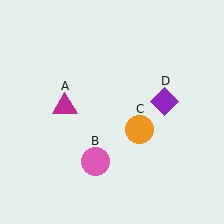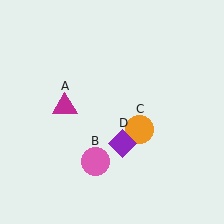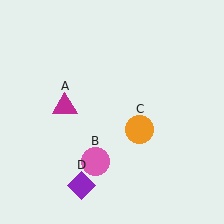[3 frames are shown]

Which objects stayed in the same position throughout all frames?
Magenta triangle (object A) and pink circle (object B) and orange circle (object C) remained stationary.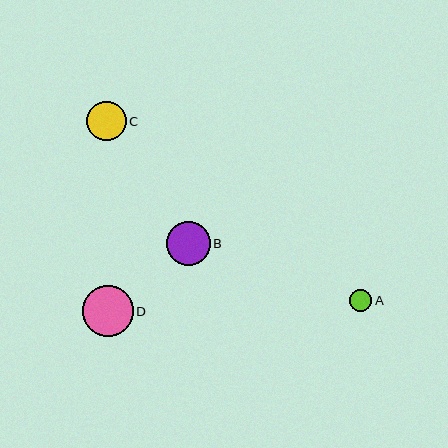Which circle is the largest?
Circle D is the largest with a size of approximately 51 pixels.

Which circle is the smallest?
Circle A is the smallest with a size of approximately 22 pixels.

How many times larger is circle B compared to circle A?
Circle B is approximately 2.0 times the size of circle A.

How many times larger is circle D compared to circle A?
Circle D is approximately 2.3 times the size of circle A.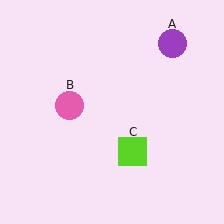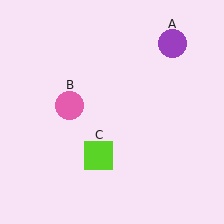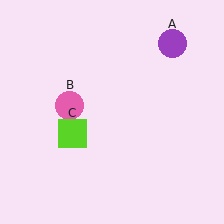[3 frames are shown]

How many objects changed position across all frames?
1 object changed position: lime square (object C).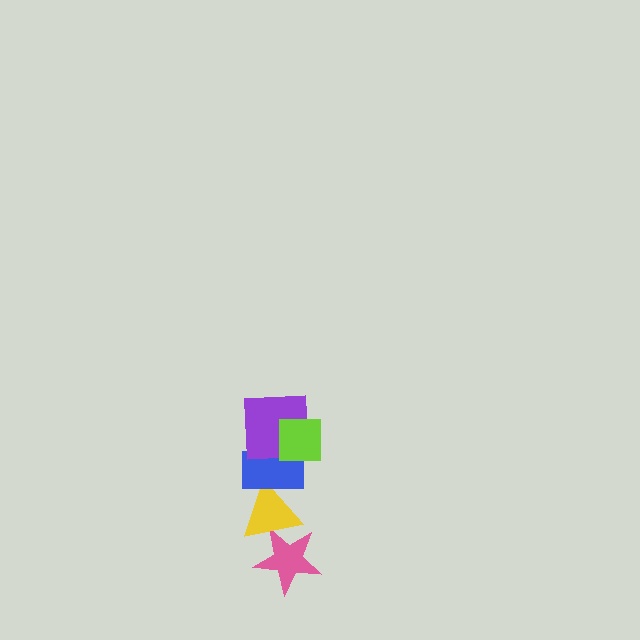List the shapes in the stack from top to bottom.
From top to bottom: the lime square, the purple square, the blue rectangle, the yellow triangle, the pink star.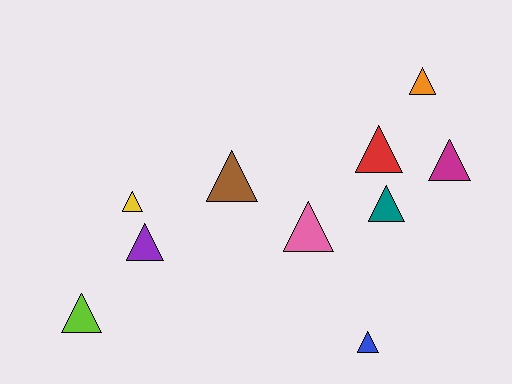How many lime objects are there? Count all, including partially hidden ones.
There is 1 lime object.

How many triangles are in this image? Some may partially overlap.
There are 10 triangles.